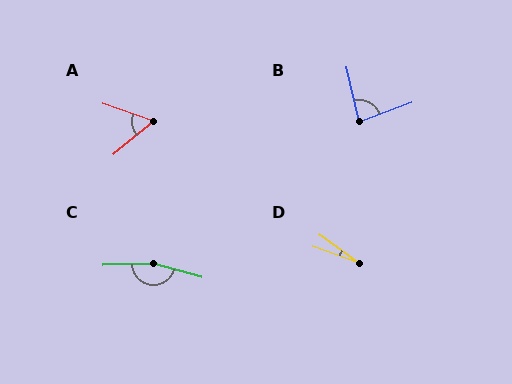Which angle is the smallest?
D, at approximately 16 degrees.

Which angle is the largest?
C, at approximately 164 degrees.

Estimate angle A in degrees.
Approximately 59 degrees.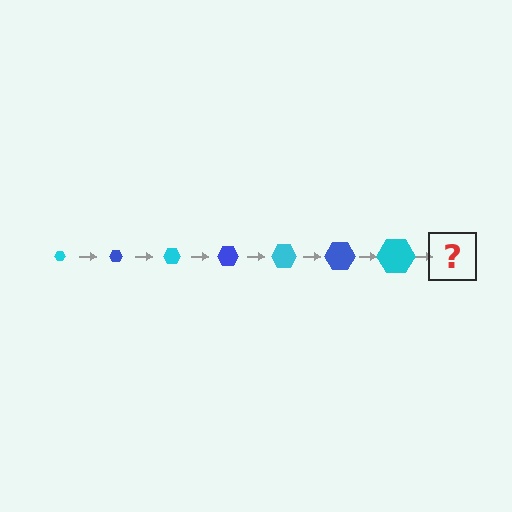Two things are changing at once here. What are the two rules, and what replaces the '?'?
The two rules are that the hexagon grows larger each step and the color cycles through cyan and blue. The '?' should be a blue hexagon, larger than the previous one.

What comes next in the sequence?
The next element should be a blue hexagon, larger than the previous one.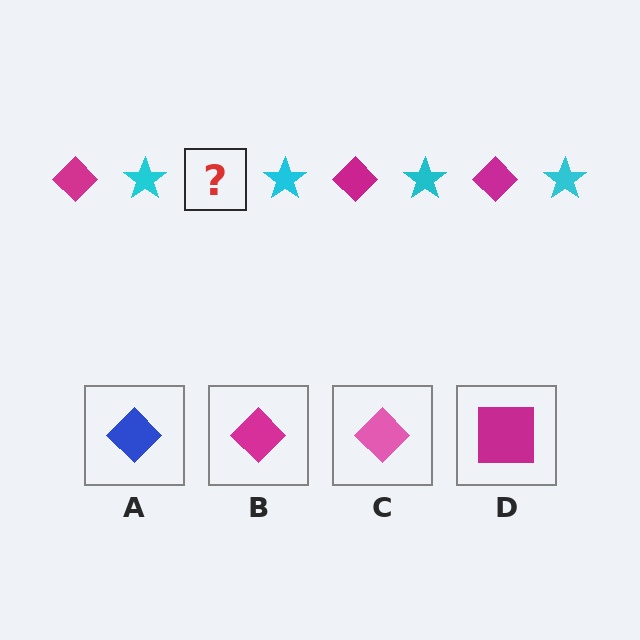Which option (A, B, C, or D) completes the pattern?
B.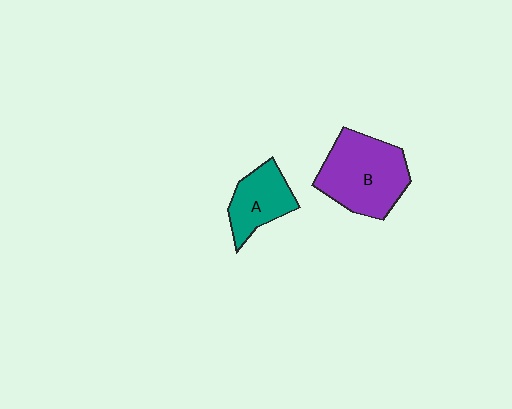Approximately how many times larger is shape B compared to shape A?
Approximately 1.7 times.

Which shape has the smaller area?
Shape A (teal).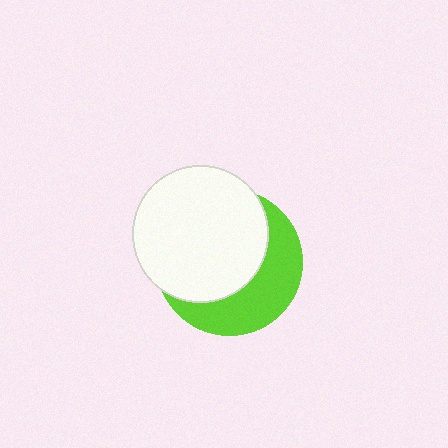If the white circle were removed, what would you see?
You would see the complete lime circle.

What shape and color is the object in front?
The object in front is a white circle.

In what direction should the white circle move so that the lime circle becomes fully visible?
The white circle should move toward the upper-left. That is the shortest direction to clear the overlap and leave the lime circle fully visible.